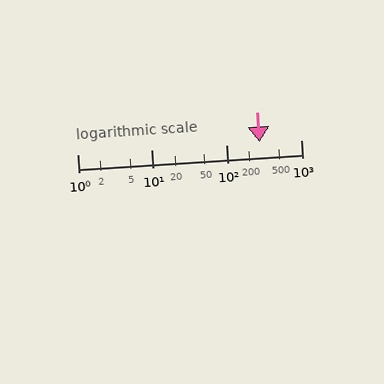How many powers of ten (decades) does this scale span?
The scale spans 3 decades, from 1 to 1000.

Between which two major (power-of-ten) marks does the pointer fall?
The pointer is between 100 and 1000.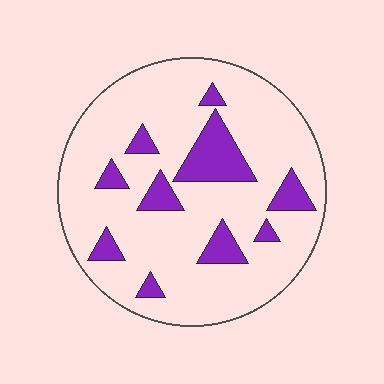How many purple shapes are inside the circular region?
10.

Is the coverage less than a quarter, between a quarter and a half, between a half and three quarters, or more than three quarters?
Less than a quarter.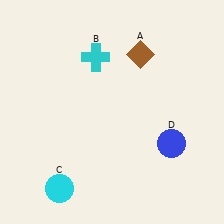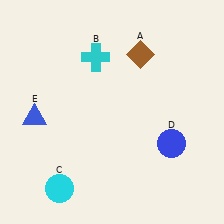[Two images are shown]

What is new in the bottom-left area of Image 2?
A blue triangle (E) was added in the bottom-left area of Image 2.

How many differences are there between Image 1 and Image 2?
There is 1 difference between the two images.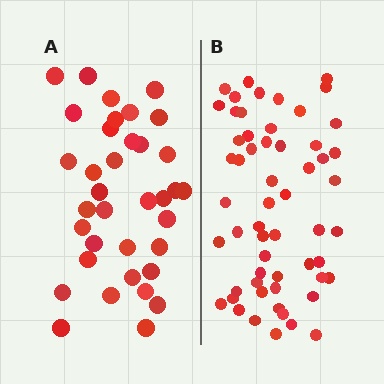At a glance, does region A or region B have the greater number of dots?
Region B (the right region) has more dots.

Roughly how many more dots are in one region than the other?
Region B has approximately 20 more dots than region A.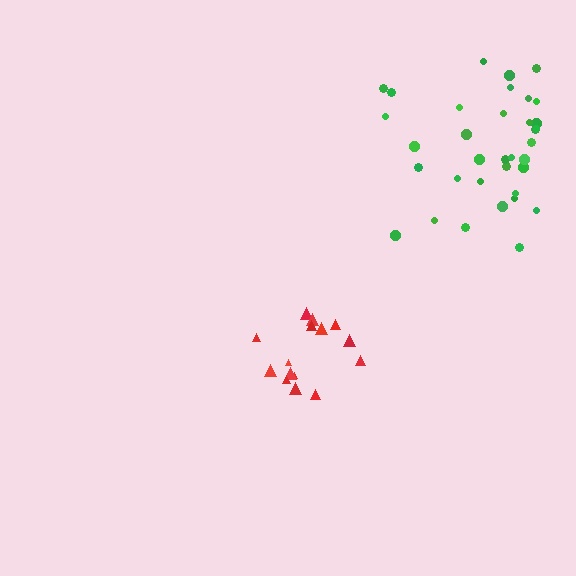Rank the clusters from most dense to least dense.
red, green.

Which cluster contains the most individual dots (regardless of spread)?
Green (35).